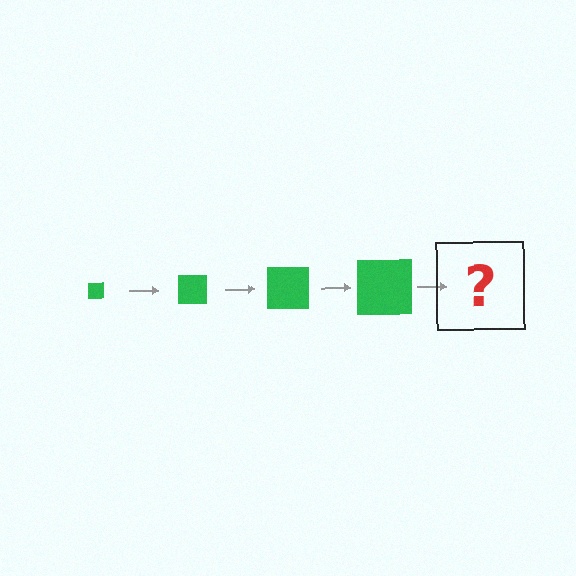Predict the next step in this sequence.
The next step is a green square, larger than the previous one.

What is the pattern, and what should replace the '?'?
The pattern is that the square gets progressively larger each step. The '?' should be a green square, larger than the previous one.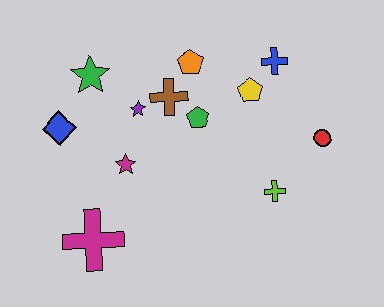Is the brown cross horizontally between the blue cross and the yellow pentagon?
No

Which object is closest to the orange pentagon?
The brown cross is closest to the orange pentagon.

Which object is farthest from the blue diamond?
The red circle is farthest from the blue diamond.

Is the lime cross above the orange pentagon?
No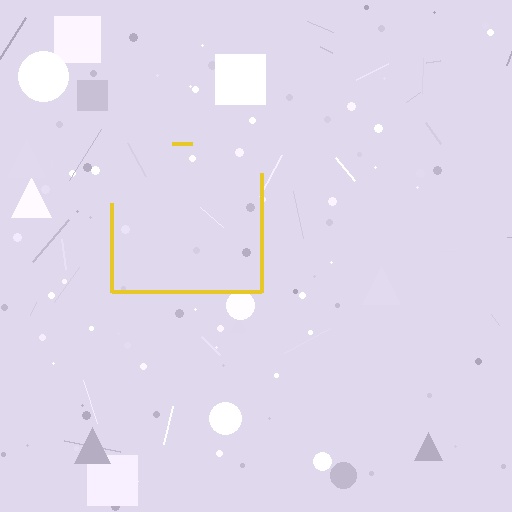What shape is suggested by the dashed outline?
The dashed outline suggests a square.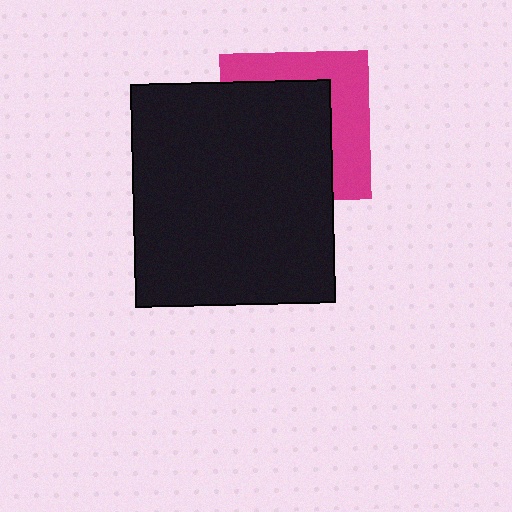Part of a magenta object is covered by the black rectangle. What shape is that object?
It is a square.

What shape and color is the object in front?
The object in front is a black rectangle.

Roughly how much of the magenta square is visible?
A small part of it is visible (roughly 39%).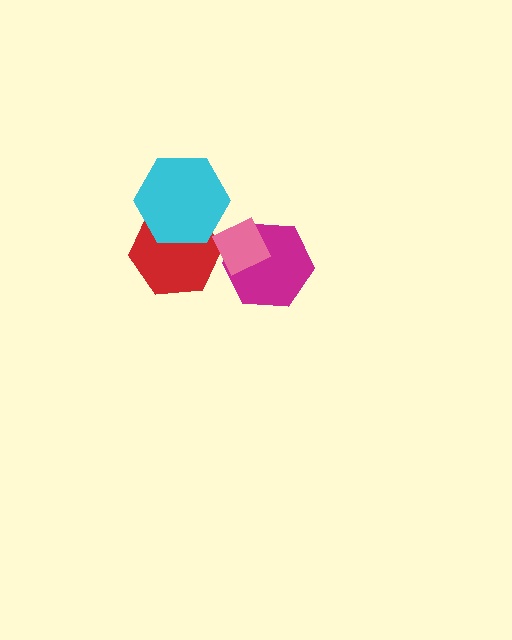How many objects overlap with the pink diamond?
2 objects overlap with the pink diamond.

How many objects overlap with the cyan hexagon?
1 object overlaps with the cyan hexagon.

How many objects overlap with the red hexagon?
2 objects overlap with the red hexagon.